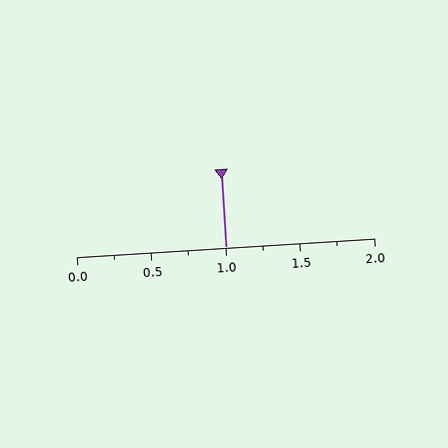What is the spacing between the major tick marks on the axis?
The major ticks are spaced 0.5 apart.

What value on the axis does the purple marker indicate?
The marker indicates approximately 1.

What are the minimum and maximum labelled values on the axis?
The axis runs from 0.0 to 2.0.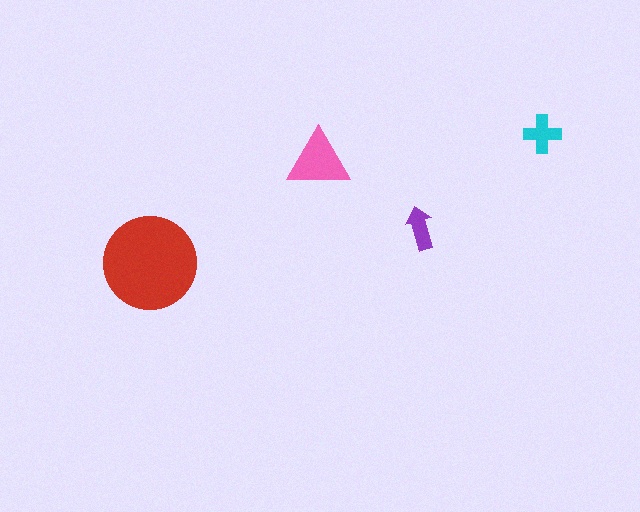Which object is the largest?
The red circle.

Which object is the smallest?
The purple arrow.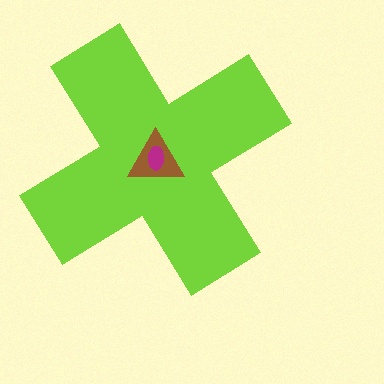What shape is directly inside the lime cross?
The brown triangle.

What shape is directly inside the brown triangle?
The magenta ellipse.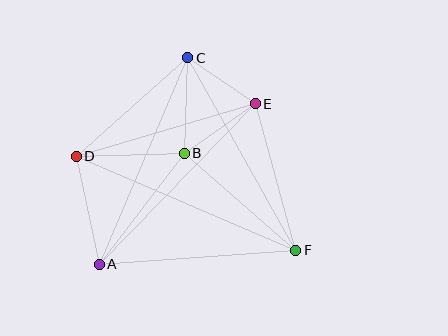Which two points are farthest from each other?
Points D and F are farthest from each other.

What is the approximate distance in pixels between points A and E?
The distance between A and E is approximately 224 pixels.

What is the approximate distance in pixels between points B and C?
The distance between B and C is approximately 95 pixels.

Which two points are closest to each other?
Points C and E are closest to each other.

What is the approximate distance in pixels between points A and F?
The distance between A and F is approximately 197 pixels.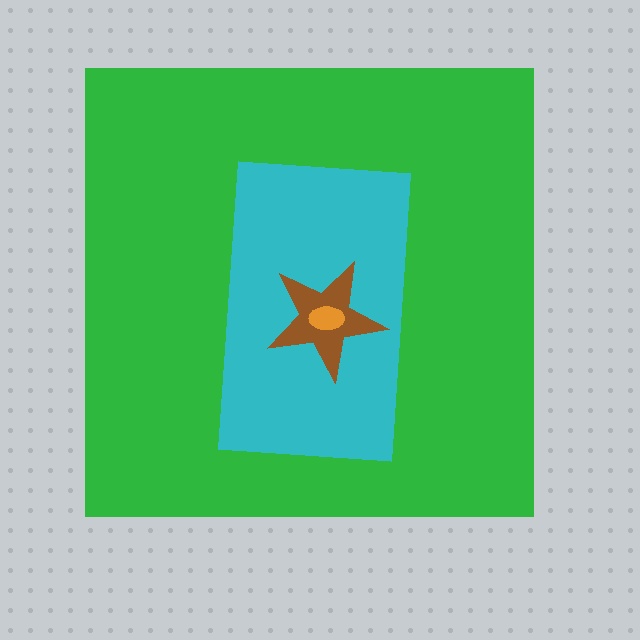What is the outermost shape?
The green square.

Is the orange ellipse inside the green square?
Yes.